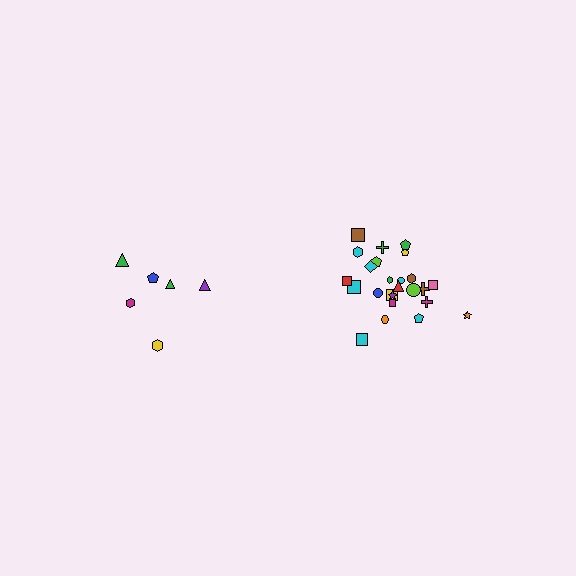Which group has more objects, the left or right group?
The right group.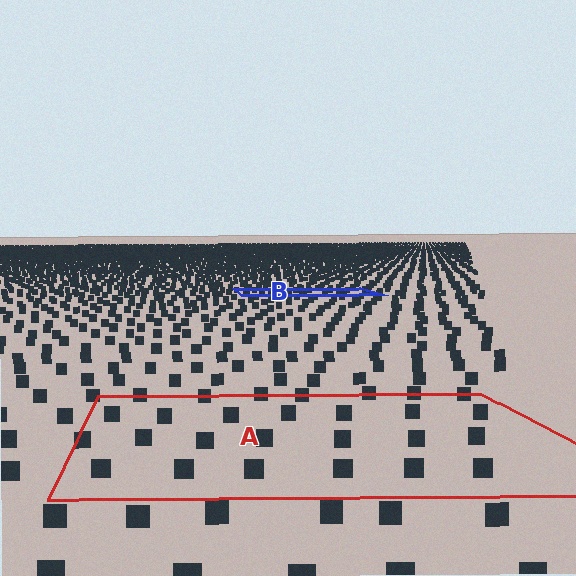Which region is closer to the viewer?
Region A is closer. The texture elements there are larger and more spread out.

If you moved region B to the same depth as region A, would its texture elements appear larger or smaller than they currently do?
They would appear larger. At a closer depth, the same texture elements are projected at a bigger on-screen size.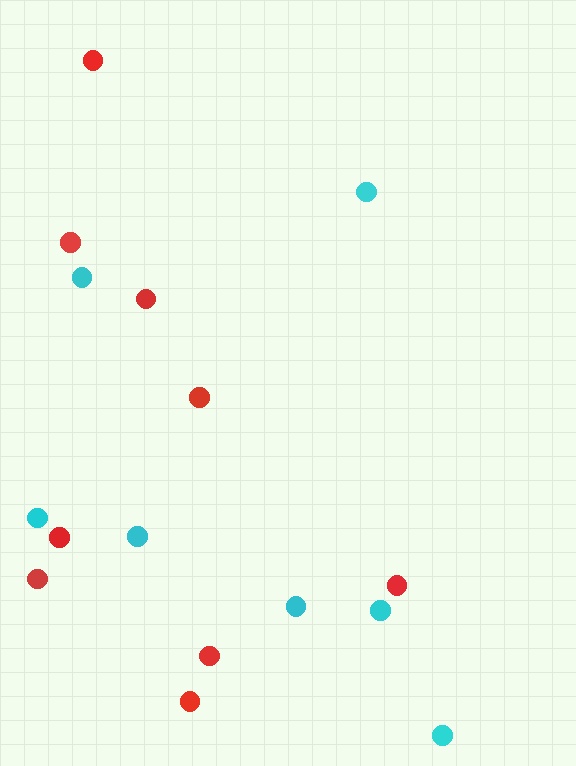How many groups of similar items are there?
There are 2 groups: one group of cyan circles (7) and one group of red circles (9).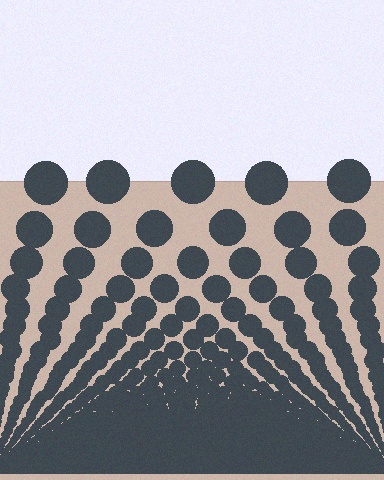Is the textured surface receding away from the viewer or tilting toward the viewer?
The surface appears to tilt toward the viewer. Texture elements get larger and sparser toward the top.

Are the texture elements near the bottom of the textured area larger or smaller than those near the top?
Smaller. The gradient is inverted — elements near the bottom are smaller and denser.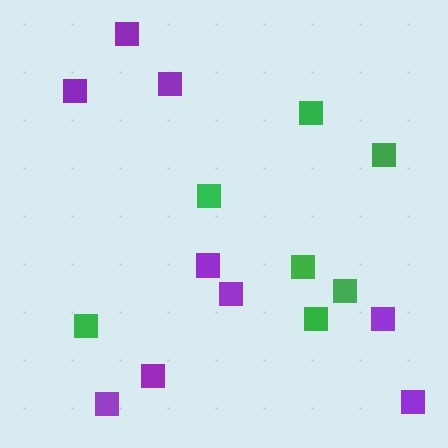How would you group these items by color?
There are 2 groups: one group of purple squares (9) and one group of green squares (7).